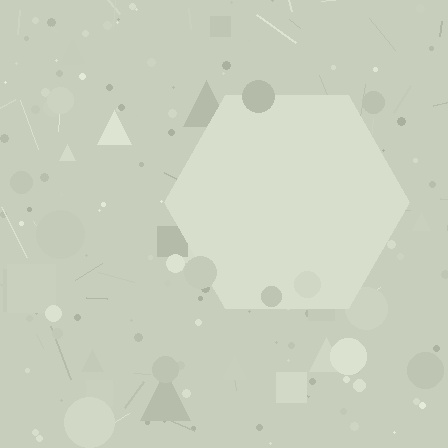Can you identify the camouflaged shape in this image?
The camouflaged shape is a hexagon.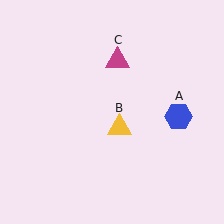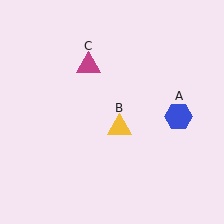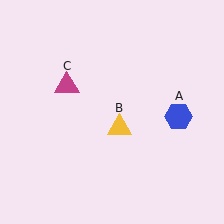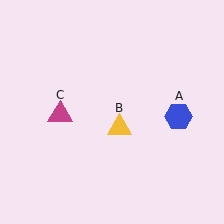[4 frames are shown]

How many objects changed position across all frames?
1 object changed position: magenta triangle (object C).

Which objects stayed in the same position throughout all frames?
Blue hexagon (object A) and yellow triangle (object B) remained stationary.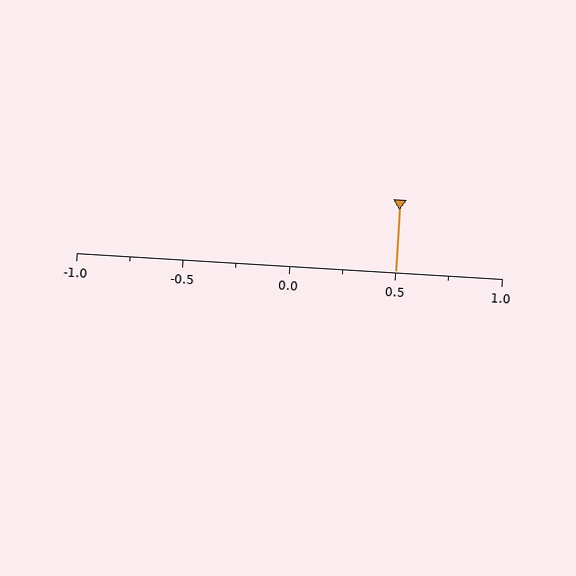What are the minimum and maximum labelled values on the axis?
The axis runs from -1.0 to 1.0.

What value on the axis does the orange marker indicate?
The marker indicates approximately 0.5.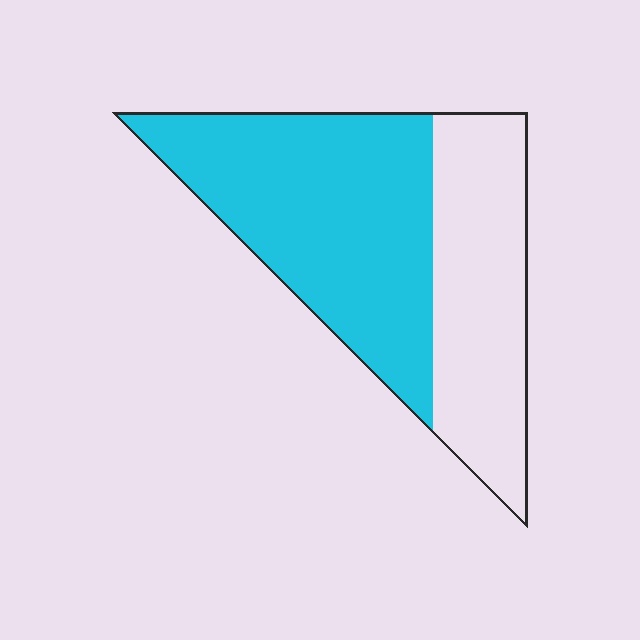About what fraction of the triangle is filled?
About three fifths (3/5).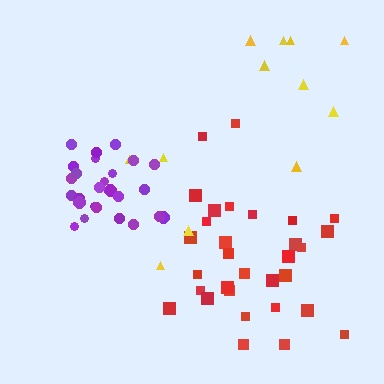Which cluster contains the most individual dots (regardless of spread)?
Red (31).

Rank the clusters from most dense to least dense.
purple, red, yellow.